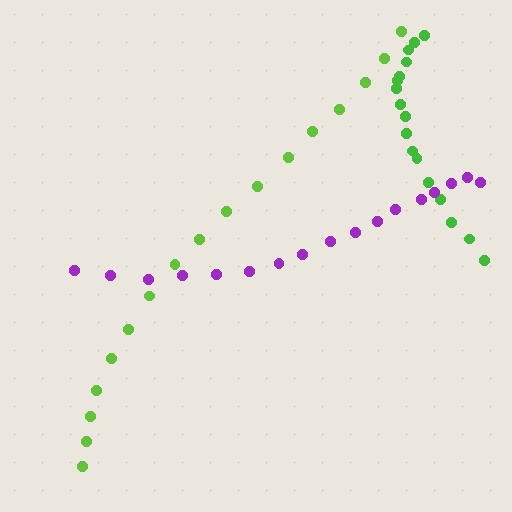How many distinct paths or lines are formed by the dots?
There are 3 distinct paths.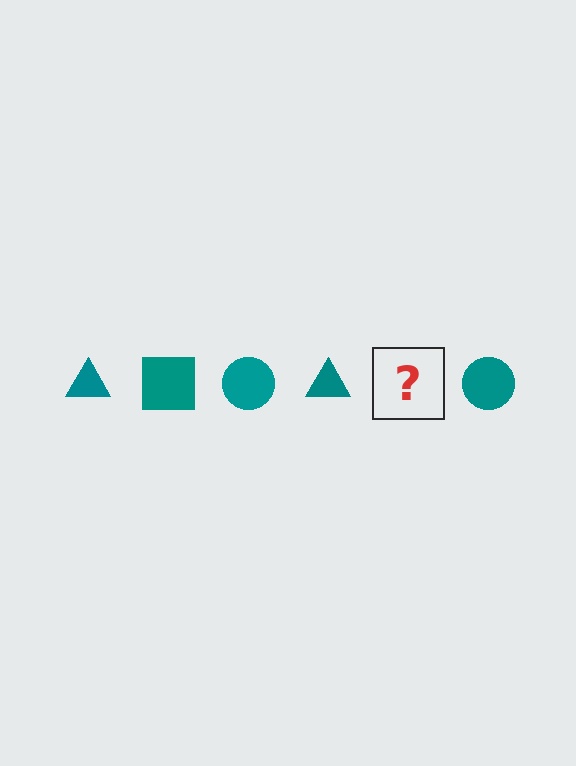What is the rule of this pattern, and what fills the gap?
The rule is that the pattern cycles through triangle, square, circle shapes in teal. The gap should be filled with a teal square.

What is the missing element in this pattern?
The missing element is a teal square.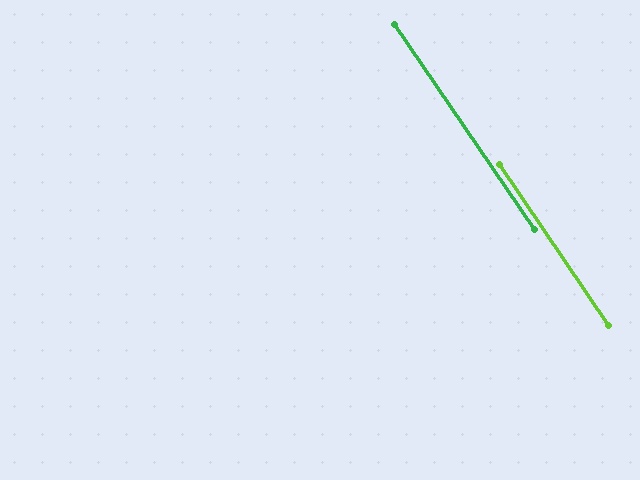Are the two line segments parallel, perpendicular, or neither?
Parallel — their directions differ by only 0.3°.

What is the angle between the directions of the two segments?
Approximately 0 degrees.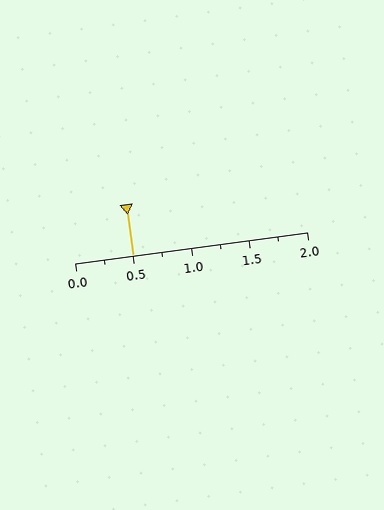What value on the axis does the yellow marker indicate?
The marker indicates approximately 0.5.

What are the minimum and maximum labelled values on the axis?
The axis runs from 0.0 to 2.0.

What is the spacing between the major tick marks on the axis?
The major ticks are spaced 0.5 apart.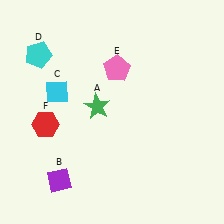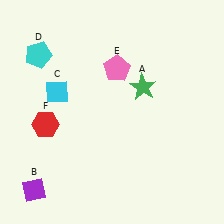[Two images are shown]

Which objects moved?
The objects that moved are: the green star (A), the purple diamond (B).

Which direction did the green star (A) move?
The green star (A) moved right.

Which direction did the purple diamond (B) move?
The purple diamond (B) moved left.